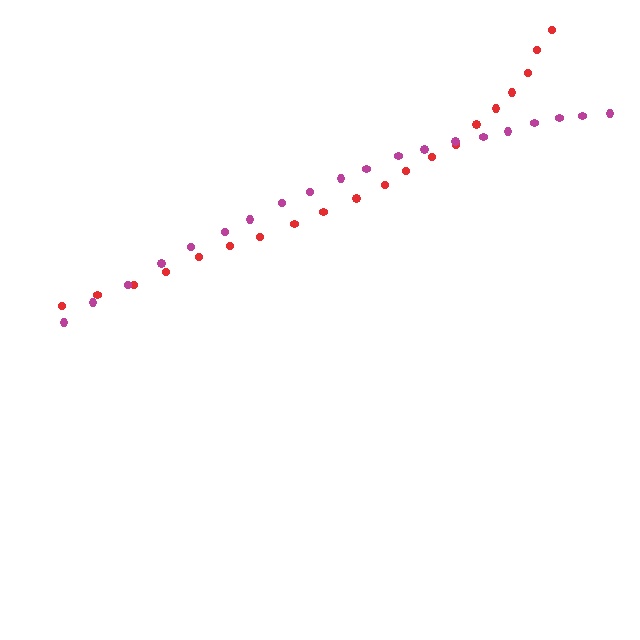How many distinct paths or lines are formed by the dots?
There are 2 distinct paths.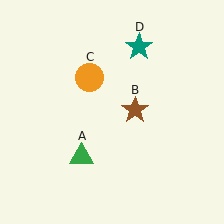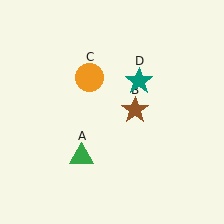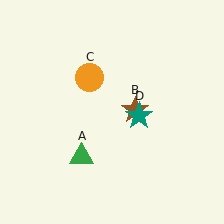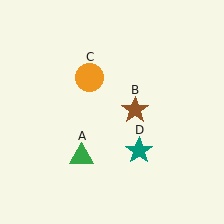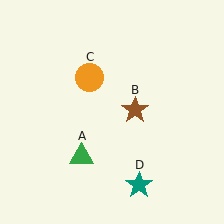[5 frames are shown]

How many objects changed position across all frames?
1 object changed position: teal star (object D).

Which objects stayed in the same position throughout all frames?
Green triangle (object A) and brown star (object B) and orange circle (object C) remained stationary.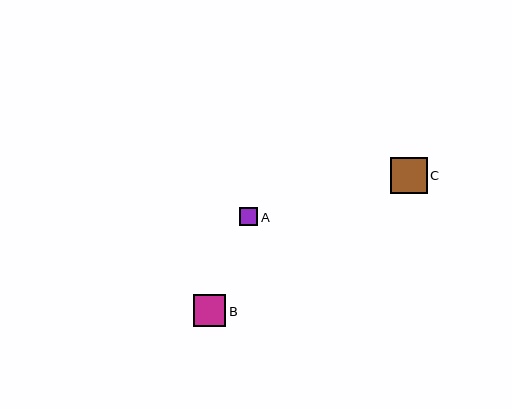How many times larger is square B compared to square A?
Square B is approximately 1.7 times the size of square A.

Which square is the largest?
Square C is the largest with a size of approximately 36 pixels.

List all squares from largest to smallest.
From largest to smallest: C, B, A.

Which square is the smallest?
Square A is the smallest with a size of approximately 18 pixels.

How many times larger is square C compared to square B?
Square C is approximately 1.1 times the size of square B.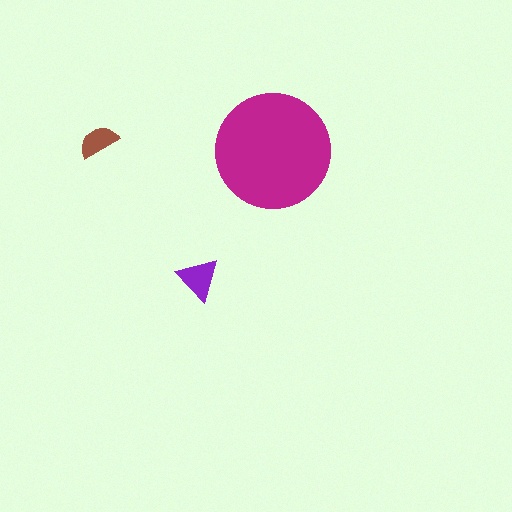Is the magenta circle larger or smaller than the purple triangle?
Larger.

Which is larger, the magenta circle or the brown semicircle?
The magenta circle.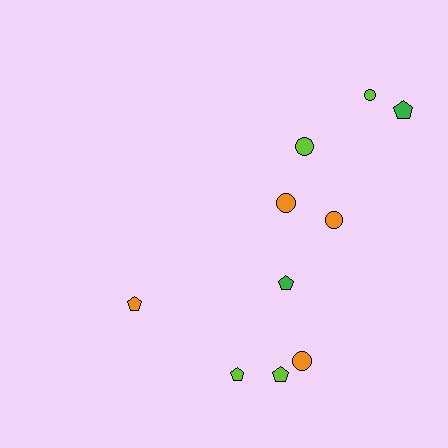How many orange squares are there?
There are no orange squares.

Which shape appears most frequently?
Circle, with 5 objects.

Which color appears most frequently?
Orange, with 4 objects.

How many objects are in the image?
There are 10 objects.